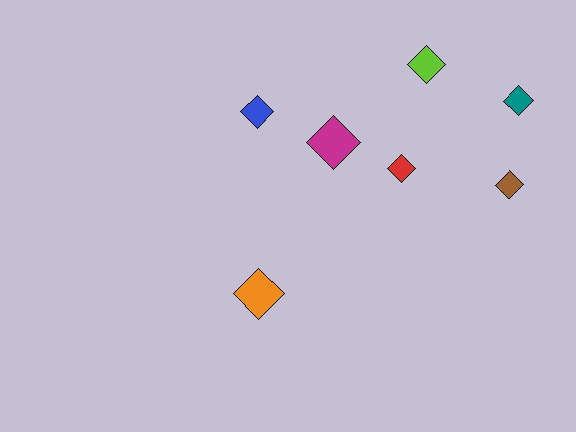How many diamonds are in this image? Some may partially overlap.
There are 7 diamonds.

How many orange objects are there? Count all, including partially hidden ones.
There is 1 orange object.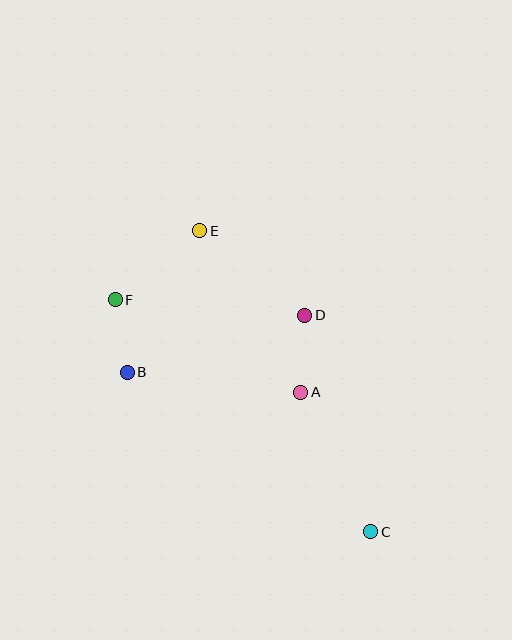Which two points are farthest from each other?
Points C and E are farthest from each other.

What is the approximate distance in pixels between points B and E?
The distance between B and E is approximately 159 pixels.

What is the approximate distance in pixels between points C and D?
The distance between C and D is approximately 226 pixels.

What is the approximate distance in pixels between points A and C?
The distance between A and C is approximately 156 pixels.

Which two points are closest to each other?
Points B and F are closest to each other.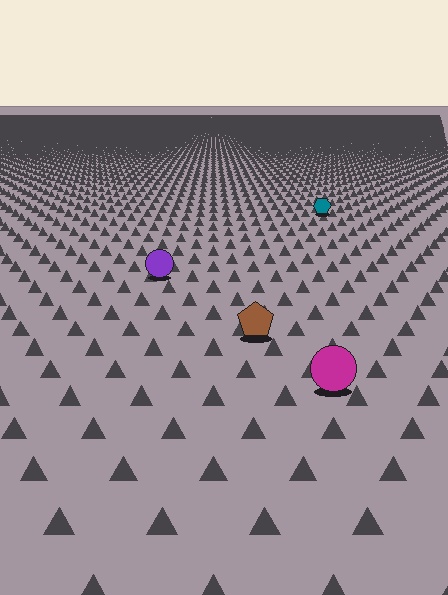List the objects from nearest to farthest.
From nearest to farthest: the magenta circle, the brown pentagon, the purple circle, the teal hexagon.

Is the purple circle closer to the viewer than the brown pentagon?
No. The brown pentagon is closer — you can tell from the texture gradient: the ground texture is coarser near it.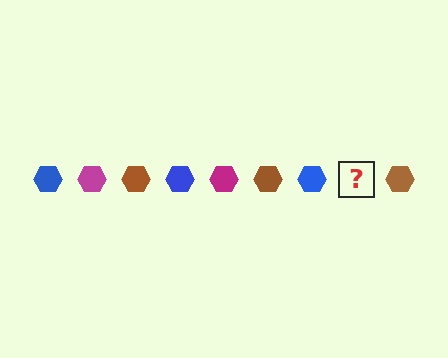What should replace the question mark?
The question mark should be replaced with a magenta hexagon.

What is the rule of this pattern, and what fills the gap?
The rule is that the pattern cycles through blue, magenta, brown hexagons. The gap should be filled with a magenta hexagon.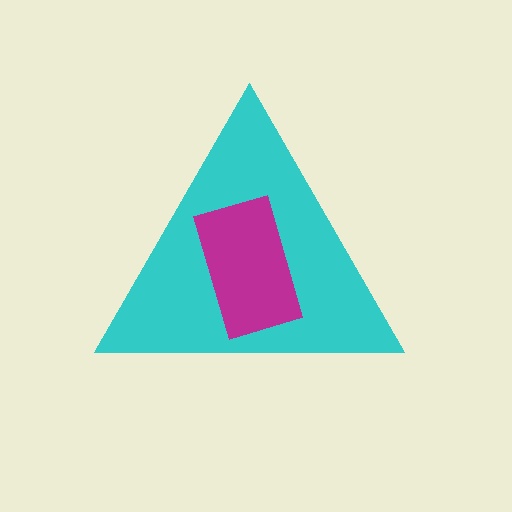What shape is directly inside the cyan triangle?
The magenta rectangle.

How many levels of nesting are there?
2.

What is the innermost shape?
The magenta rectangle.